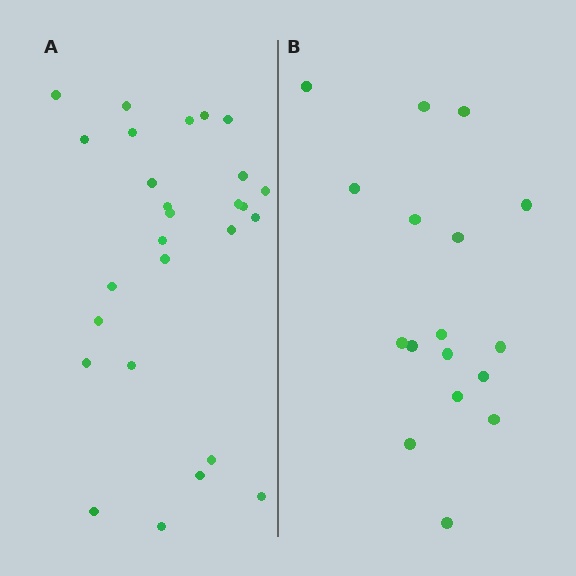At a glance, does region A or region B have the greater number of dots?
Region A (the left region) has more dots.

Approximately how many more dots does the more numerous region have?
Region A has roughly 10 or so more dots than region B.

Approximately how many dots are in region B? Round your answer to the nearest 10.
About 20 dots. (The exact count is 17, which rounds to 20.)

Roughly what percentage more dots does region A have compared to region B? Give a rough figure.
About 60% more.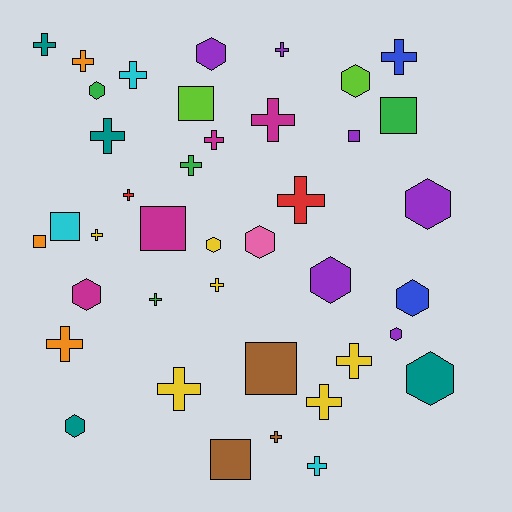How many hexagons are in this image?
There are 12 hexagons.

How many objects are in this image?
There are 40 objects.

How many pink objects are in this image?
There is 1 pink object.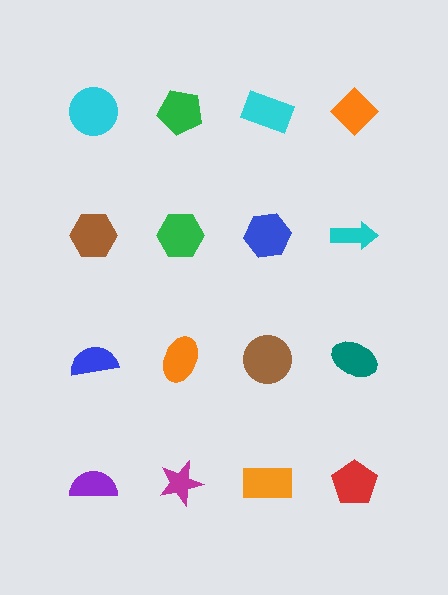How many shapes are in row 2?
4 shapes.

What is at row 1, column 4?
An orange diamond.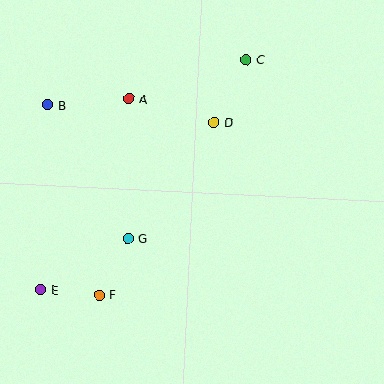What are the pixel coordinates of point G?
Point G is at (128, 238).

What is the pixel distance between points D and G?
The distance between D and G is 145 pixels.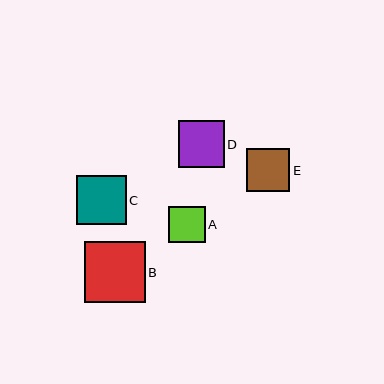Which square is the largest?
Square B is the largest with a size of approximately 61 pixels.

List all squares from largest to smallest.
From largest to smallest: B, C, D, E, A.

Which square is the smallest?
Square A is the smallest with a size of approximately 37 pixels.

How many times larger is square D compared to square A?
Square D is approximately 1.3 times the size of square A.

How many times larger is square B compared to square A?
Square B is approximately 1.7 times the size of square A.